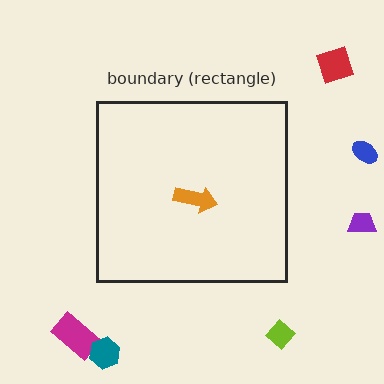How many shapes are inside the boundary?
1 inside, 6 outside.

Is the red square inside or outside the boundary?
Outside.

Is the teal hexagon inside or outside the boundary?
Outside.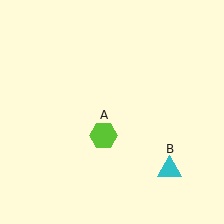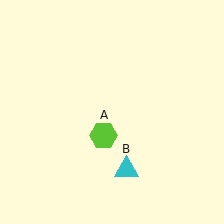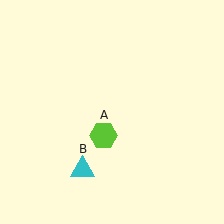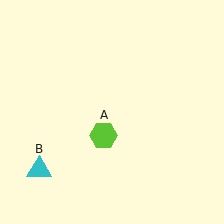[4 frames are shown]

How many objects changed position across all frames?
1 object changed position: cyan triangle (object B).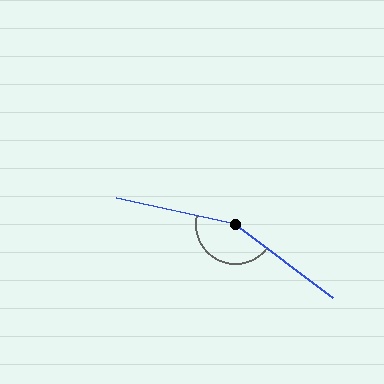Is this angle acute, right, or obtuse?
It is obtuse.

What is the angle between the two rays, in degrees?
Approximately 155 degrees.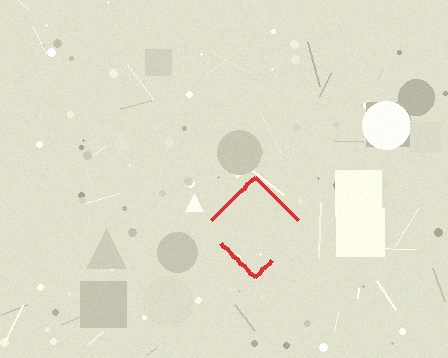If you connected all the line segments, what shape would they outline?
They would outline a diamond.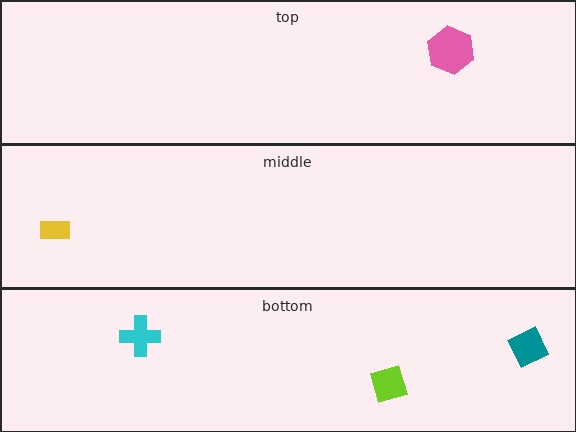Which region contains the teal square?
The bottom region.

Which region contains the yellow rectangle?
The middle region.